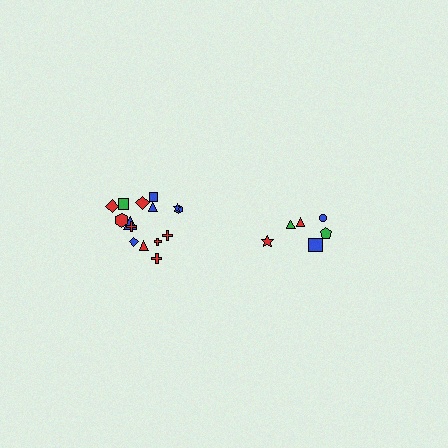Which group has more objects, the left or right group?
The left group.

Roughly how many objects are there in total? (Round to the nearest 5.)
Roughly 20 objects in total.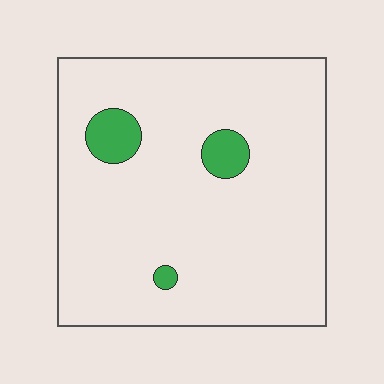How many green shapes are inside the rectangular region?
3.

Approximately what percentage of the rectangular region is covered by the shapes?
Approximately 5%.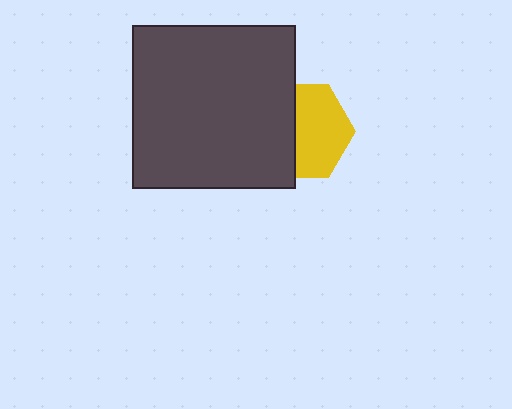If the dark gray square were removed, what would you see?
You would see the complete yellow hexagon.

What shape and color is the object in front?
The object in front is a dark gray square.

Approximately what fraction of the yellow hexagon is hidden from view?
Roughly 42% of the yellow hexagon is hidden behind the dark gray square.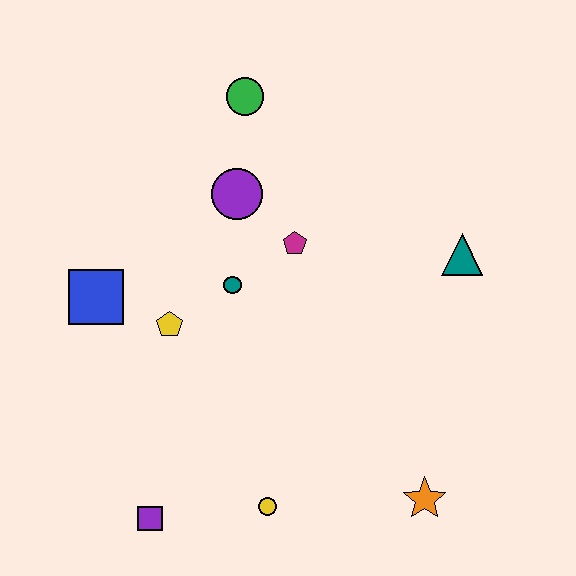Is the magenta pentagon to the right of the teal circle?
Yes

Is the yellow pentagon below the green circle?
Yes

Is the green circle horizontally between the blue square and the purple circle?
No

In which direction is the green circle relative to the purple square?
The green circle is above the purple square.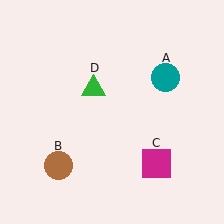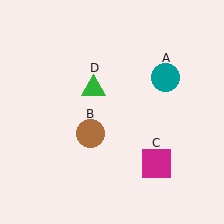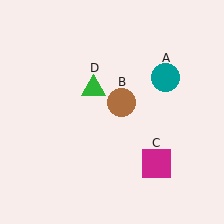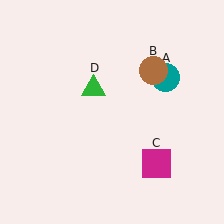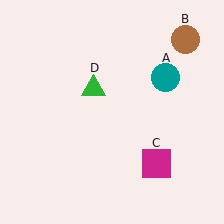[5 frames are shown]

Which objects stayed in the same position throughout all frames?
Teal circle (object A) and magenta square (object C) and green triangle (object D) remained stationary.